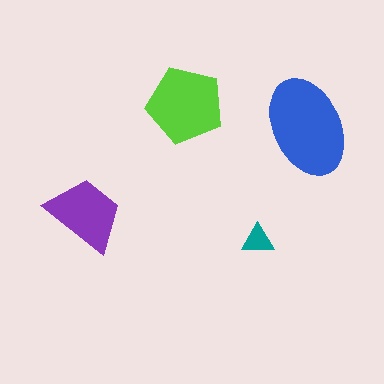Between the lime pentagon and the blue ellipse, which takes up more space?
The blue ellipse.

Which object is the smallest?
The teal triangle.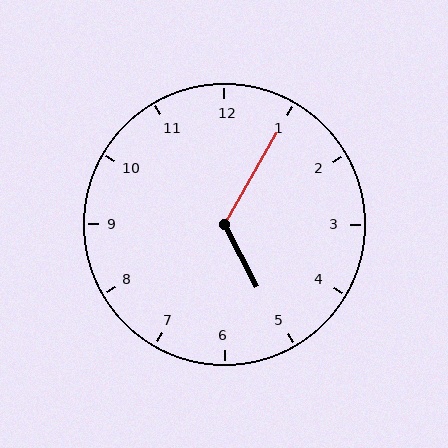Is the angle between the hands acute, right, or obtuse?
It is obtuse.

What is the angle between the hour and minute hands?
Approximately 122 degrees.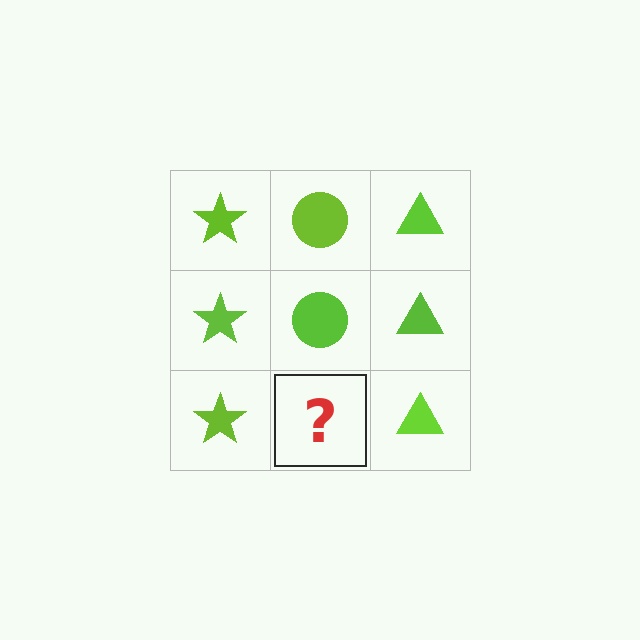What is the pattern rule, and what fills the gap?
The rule is that each column has a consistent shape. The gap should be filled with a lime circle.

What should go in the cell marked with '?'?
The missing cell should contain a lime circle.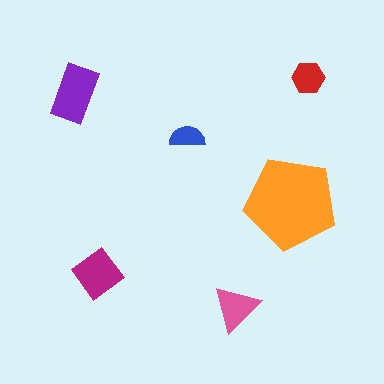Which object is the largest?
The orange pentagon.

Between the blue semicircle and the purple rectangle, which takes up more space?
The purple rectangle.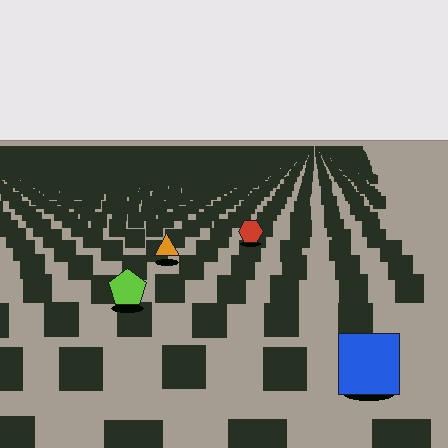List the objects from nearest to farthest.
From nearest to farthest: the blue square, the lime pentagon, the orange triangle, the red hexagon.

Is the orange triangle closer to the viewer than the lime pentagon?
No. The lime pentagon is closer — you can tell from the texture gradient: the ground texture is coarser near it.